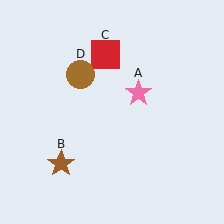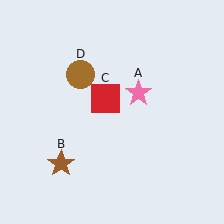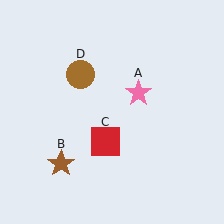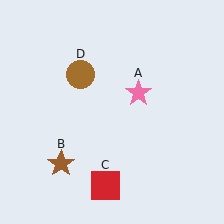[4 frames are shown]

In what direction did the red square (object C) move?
The red square (object C) moved down.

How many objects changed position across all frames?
1 object changed position: red square (object C).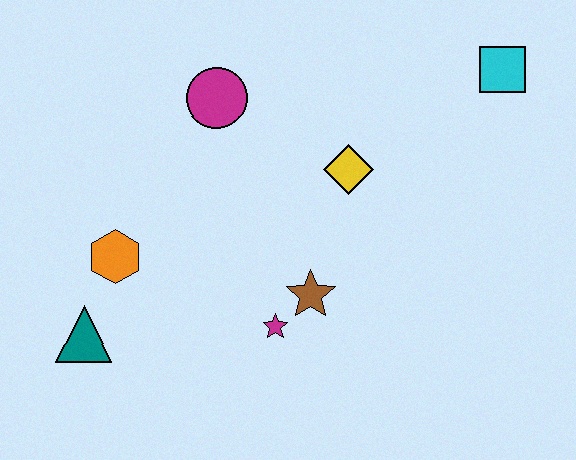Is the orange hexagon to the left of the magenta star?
Yes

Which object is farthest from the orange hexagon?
The cyan square is farthest from the orange hexagon.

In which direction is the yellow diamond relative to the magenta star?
The yellow diamond is above the magenta star.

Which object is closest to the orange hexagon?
The teal triangle is closest to the orange hexagon.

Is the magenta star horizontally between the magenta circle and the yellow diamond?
Yes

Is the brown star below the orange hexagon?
Yes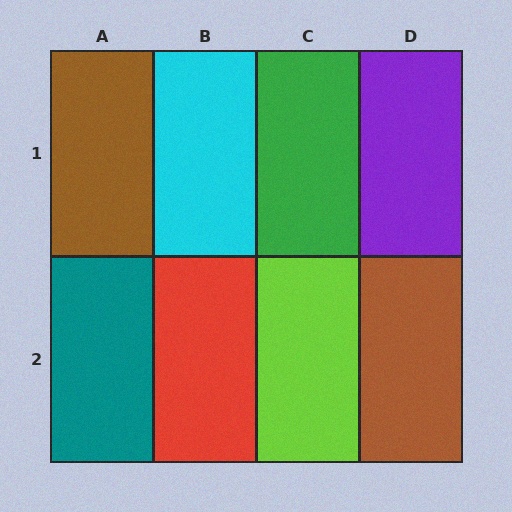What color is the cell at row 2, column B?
Red.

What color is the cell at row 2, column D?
Brown.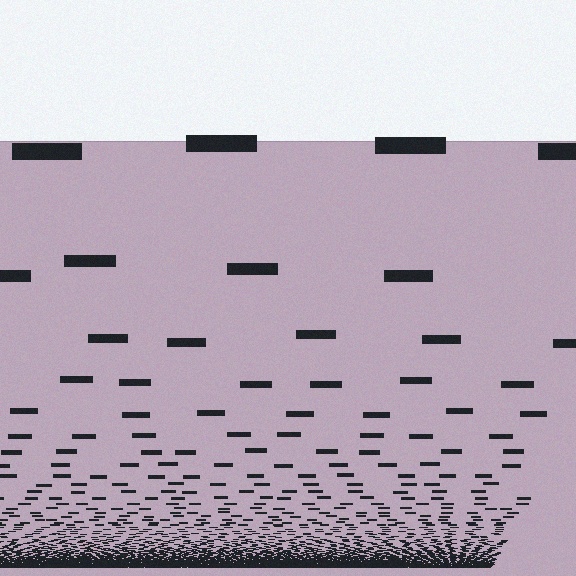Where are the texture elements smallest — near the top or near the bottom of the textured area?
Near the bottom.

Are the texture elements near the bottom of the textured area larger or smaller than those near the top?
Smaller. The gradient is inverted — elements near the bottom are smaller and denser.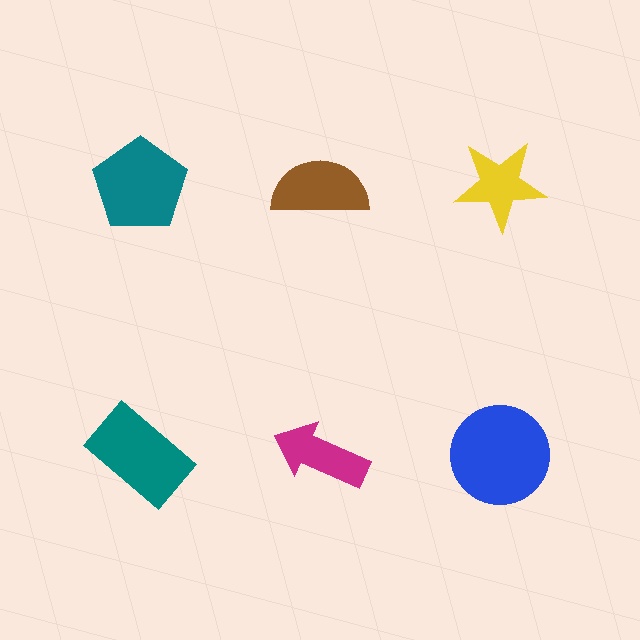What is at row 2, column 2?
A magenta arrow.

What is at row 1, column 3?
A yellow star.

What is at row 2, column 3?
A blue circle.